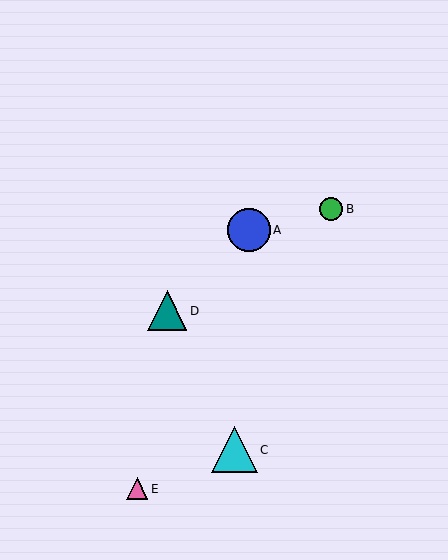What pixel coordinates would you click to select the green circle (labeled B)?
Click at (331, 209) to select the green circle B.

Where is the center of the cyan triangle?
The center of the cyan triangle is at (234, 450).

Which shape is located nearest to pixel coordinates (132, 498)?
The pink triangle (labeled E) at (137, 489) is nearest to that location.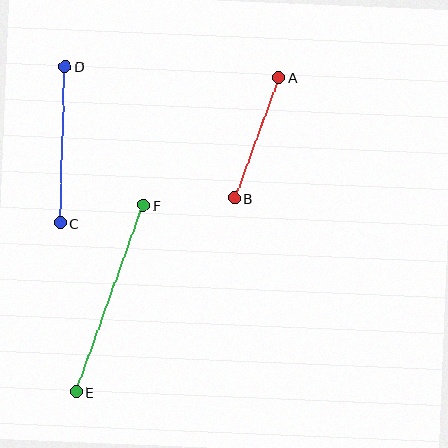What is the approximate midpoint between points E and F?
The midpoint is at approximately (110, 299) pixels.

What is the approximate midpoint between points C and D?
The midpoint is at approximately (62, 145) pixels.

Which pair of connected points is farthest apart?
Points E and F are farthest apart.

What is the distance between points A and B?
The distance is approximately 129 pixels.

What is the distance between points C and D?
The distance is approximately 157 pixels.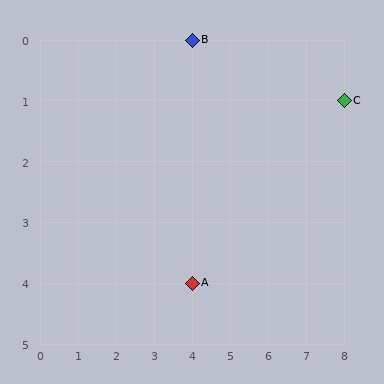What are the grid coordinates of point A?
Point A is at grid coordinates (4, 4).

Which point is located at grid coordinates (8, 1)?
Point C is at (8, 1).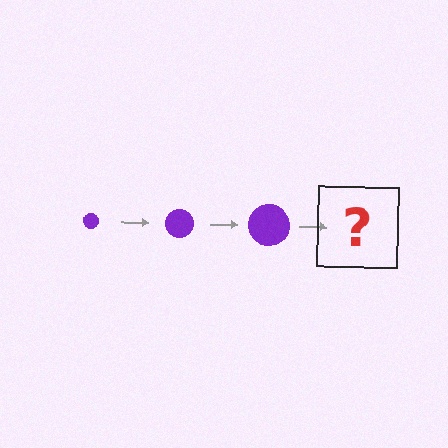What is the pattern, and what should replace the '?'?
The pattern is that the circle gets progressively larger each step. The '?' should be a purple circle, larger than the previous one.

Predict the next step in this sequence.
The next step is a purple circle, larger than the previous one.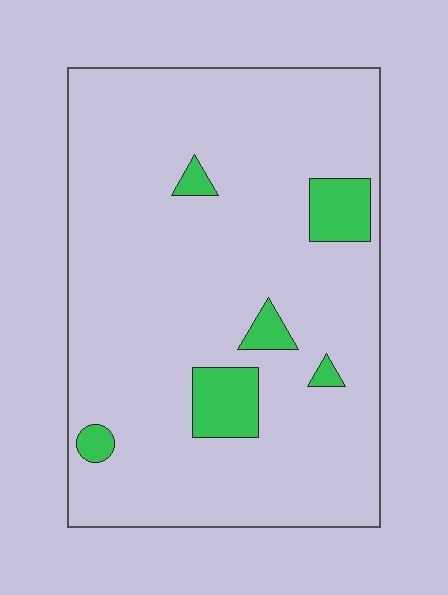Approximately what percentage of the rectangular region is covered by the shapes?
Approximately 10%.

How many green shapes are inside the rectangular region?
6.